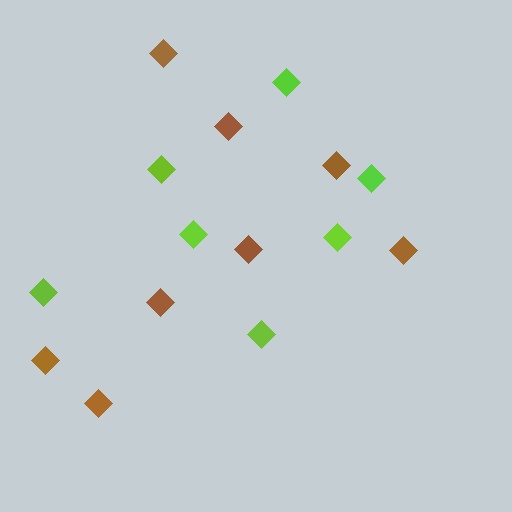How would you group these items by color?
There are 2 groups: one group of brown diamonds (8) and one group of lime diamonds (7).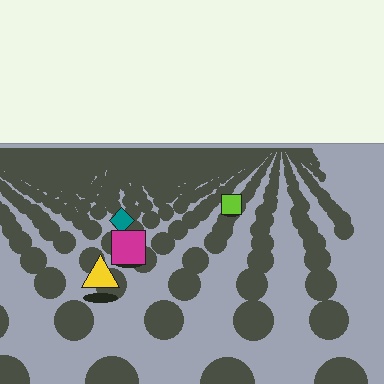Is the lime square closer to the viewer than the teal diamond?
No. The teal diamond is closer — you can tell from the texture gradient: the ground texture is coarser near it.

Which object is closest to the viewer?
The yellow triangle is closest. The texture marks near it are larger and more spread out.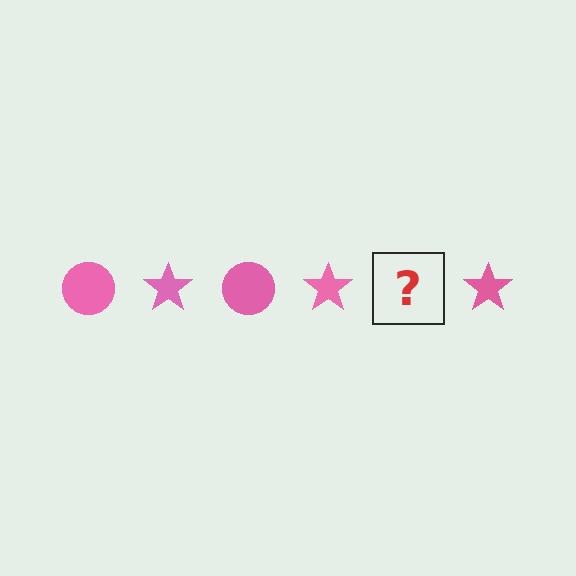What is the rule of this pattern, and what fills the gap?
The rule is that the pattern cycles through circle, star shapes in pink. The gap should be filled with a pink circle.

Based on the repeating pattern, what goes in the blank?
The blank should be a pink circle.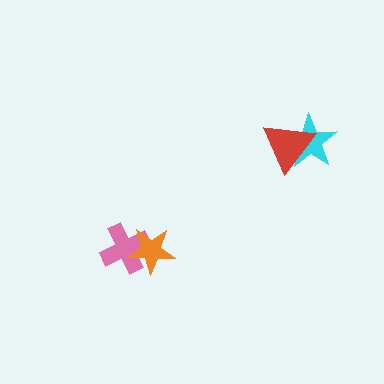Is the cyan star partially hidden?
Yes, it is partially covered by another shape.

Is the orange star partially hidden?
No, no other shape covers it.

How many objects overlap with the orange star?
1 object overlaps with the orange star.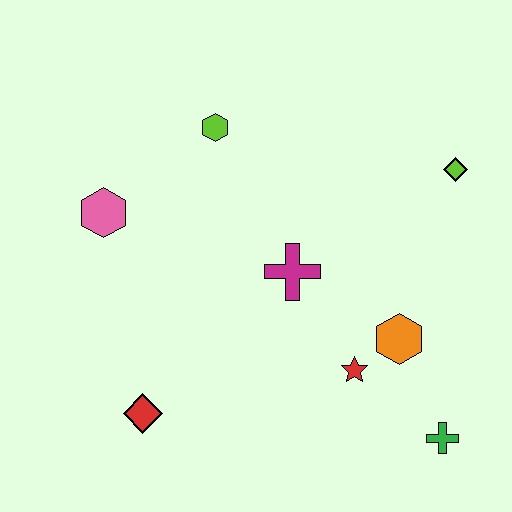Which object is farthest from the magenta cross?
The green cross is farthest from the magenta cross.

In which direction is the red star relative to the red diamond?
The red star is to the right of the red diamond.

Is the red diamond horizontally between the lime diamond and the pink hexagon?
Yes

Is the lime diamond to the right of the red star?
Yes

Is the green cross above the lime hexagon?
No